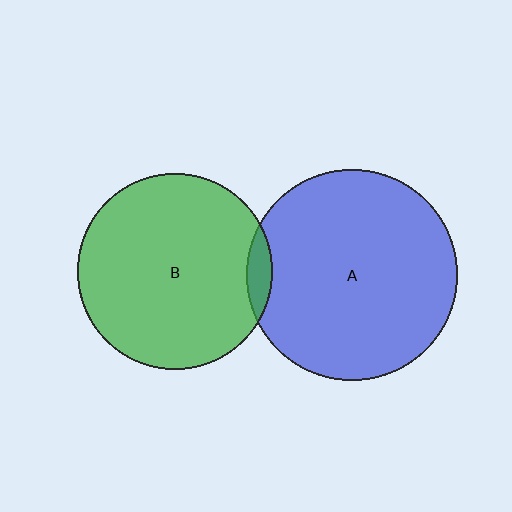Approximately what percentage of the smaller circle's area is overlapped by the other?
Approximately 5%.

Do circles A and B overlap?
Yes.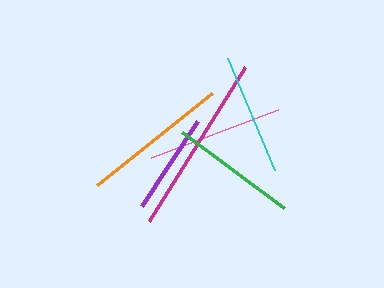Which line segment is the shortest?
The purple line is the shortest at approximately 101 pixels.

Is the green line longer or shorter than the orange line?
The orange line is longer than the green line.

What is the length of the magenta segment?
The magenta segment is approximately 181 pixels long.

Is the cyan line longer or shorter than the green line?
The green line is longer than the cyan line.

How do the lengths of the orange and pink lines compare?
The orange and pink lines are approximately the same length.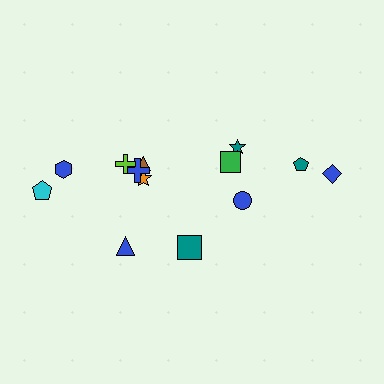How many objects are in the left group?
There are 8 objects.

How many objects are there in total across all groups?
There are 13 objects.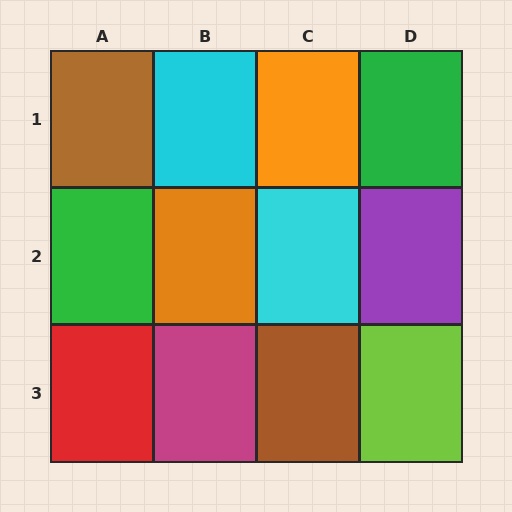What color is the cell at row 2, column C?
Cyan.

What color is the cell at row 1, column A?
Brown.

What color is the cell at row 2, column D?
Purple.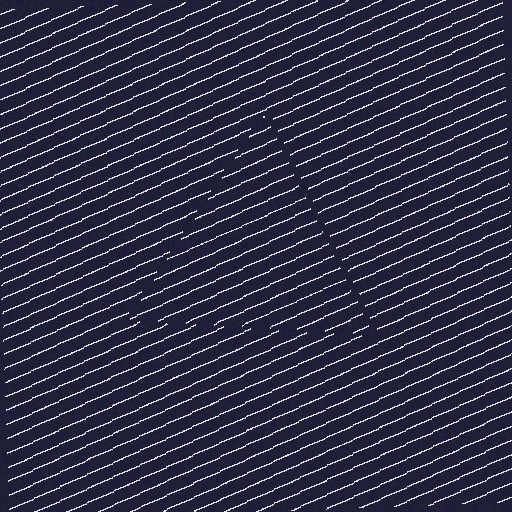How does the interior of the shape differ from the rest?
The interior of the shape contains the same grating, shifted by half a period — the contour is defined by the phase discontinuity where line-ends from the inner and outer gratings abut.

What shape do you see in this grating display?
An illusory triangle. The interior of the shape contains the same grating, shifted by half a period — the contour is defined by the phase discontinuity where line-ends from the inner and outer gratings abut.